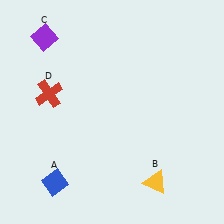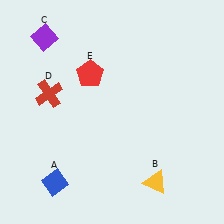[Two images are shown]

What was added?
A red pentagon (E) was added in Image 2.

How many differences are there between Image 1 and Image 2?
There is 1 difference between the two images.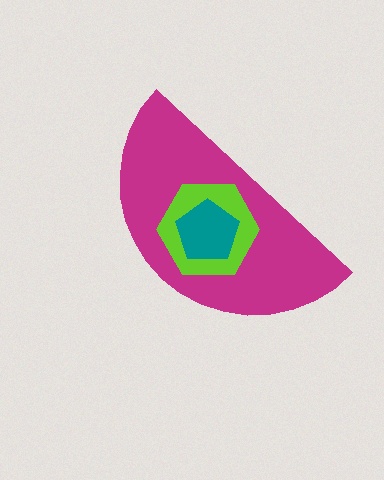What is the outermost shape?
The magenta semicircle.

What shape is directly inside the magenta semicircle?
The lime hexagon.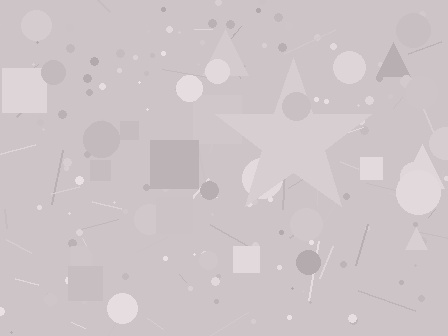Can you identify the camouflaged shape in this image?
The camouflaged shape is a star.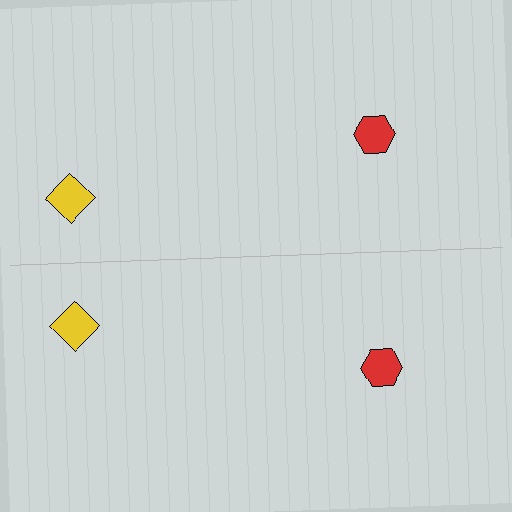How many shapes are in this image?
There are 4 shapes in this image.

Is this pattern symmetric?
Yes, this pattern has bilateral (reflection) symmetry.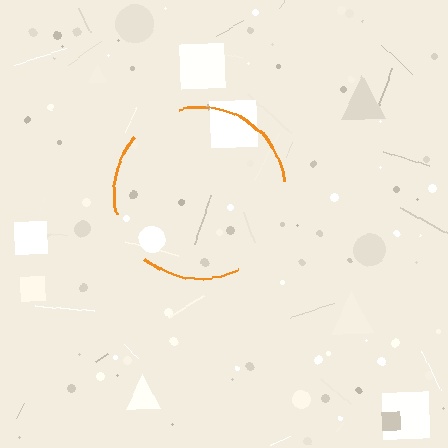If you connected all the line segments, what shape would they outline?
They would outline a circle.